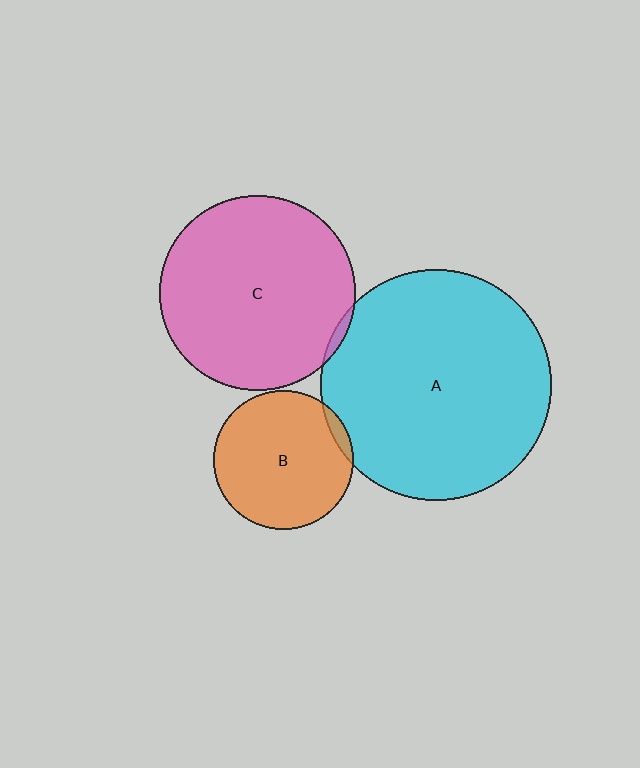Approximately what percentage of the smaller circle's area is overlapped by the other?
Approximately 5%.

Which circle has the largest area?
Circle A (cyan).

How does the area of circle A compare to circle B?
Approximately 2.7 times.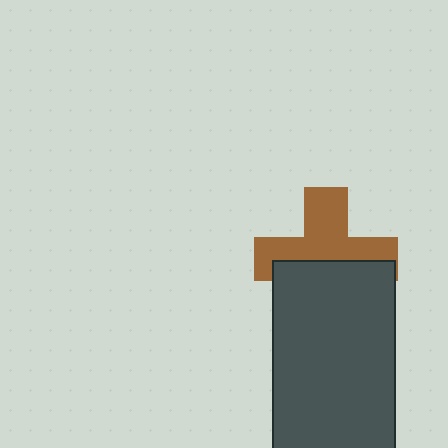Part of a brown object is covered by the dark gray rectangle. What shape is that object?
It is a cross.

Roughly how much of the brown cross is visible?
About half of it is visible (roughly 54%).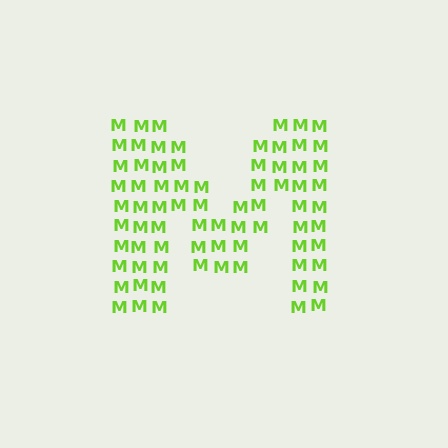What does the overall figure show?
The overall figure shows the letter M.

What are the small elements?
The small elements are letter M's.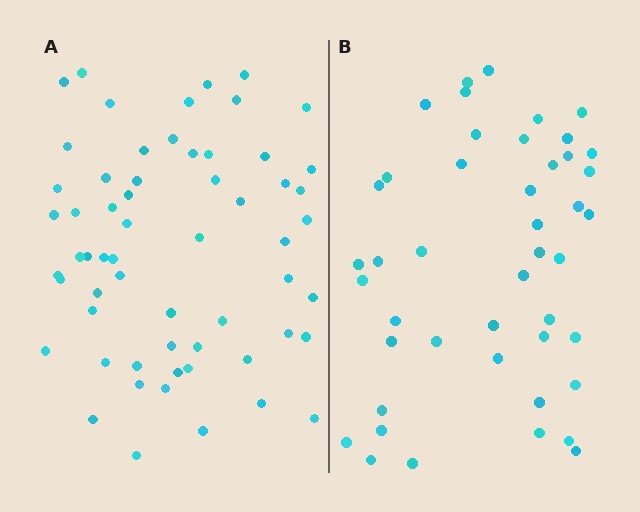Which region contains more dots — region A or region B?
Region A (the left region) has more dots.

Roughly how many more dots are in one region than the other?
Region A has approximately 15 more dots than region B.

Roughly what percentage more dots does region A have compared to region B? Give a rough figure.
About 35% more.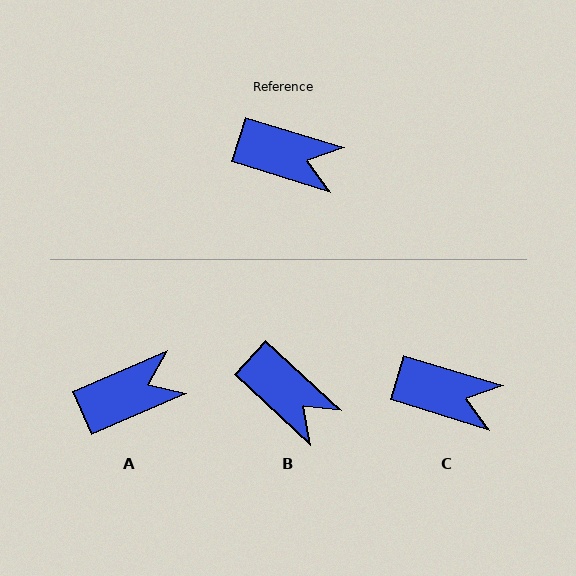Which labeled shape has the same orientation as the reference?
C.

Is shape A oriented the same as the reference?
No, it is off by about 40 degrees.